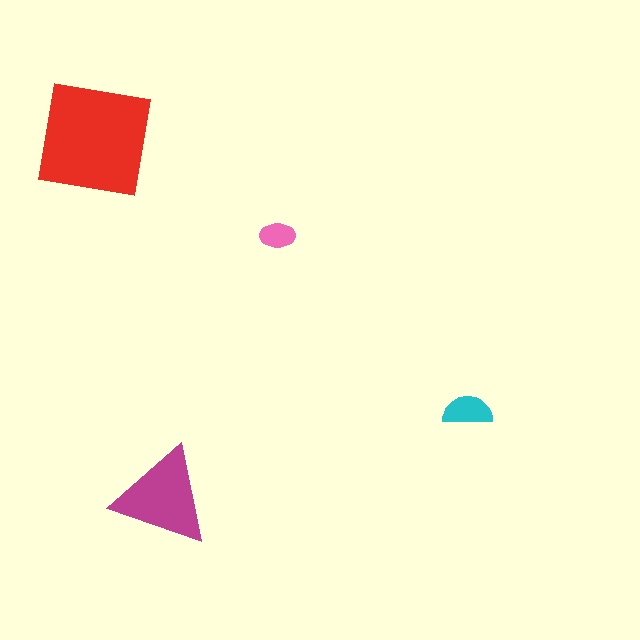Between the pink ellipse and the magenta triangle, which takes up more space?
The magenta triangle.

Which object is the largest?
The red square.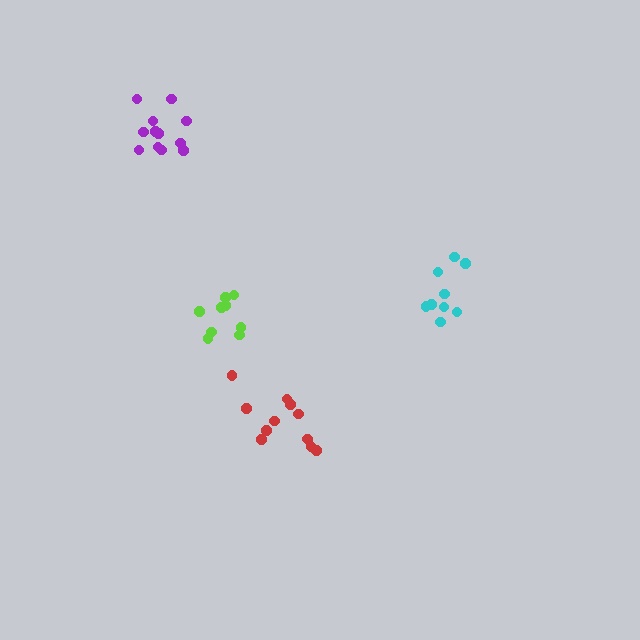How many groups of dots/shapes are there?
There are 4 groups.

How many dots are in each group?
Group 1: 12 dots, Group 2: 9 dots, Group 3: 9 dots, Group 4: 11 dots (41 total).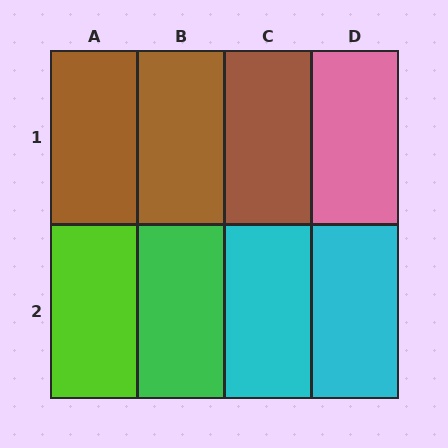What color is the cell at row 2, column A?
Lime.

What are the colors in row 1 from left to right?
Brown, brown, brown, pink.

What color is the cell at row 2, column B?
Green.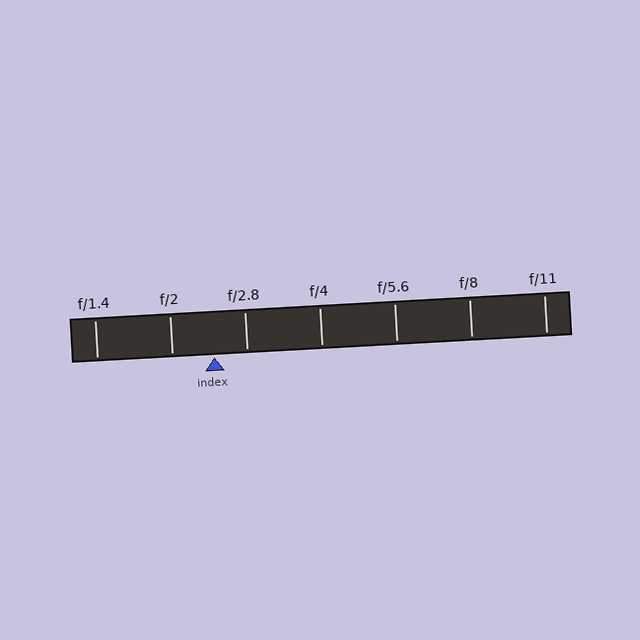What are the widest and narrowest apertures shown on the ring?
The widest aperture shown is f/1.4 and the narrowest is f/11.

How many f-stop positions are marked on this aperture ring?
There are 7 f-stop positions marked.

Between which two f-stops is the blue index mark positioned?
The index mark is between f/2 and f/2.8.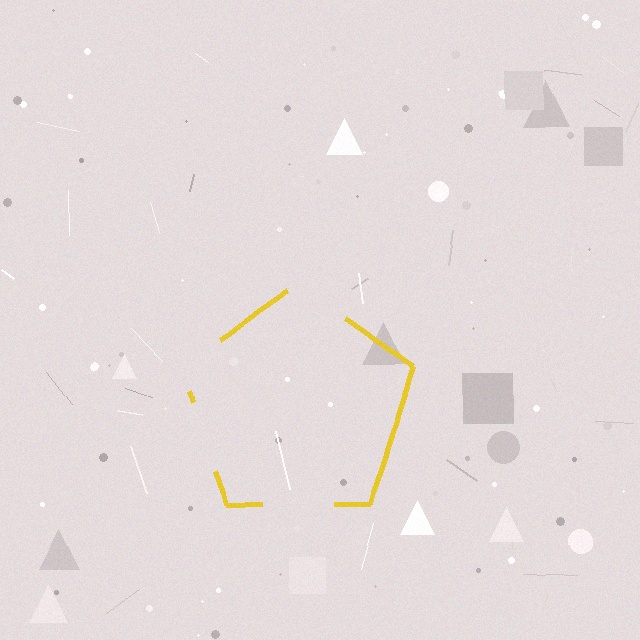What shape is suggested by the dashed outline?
The dashed outline suggests a pentagon.